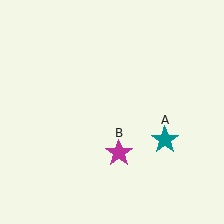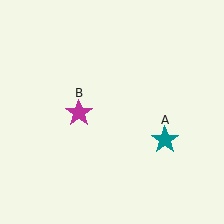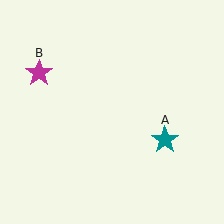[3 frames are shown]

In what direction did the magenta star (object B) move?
The magenta star (object B) moved up and to the left.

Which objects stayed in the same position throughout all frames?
Teal star (object A) remained stationary.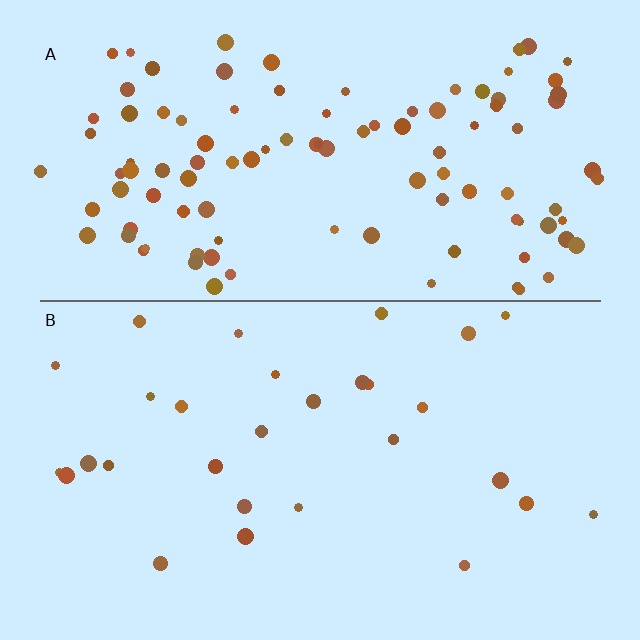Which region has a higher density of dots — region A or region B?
A (the top).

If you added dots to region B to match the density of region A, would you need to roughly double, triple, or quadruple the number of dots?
Approximately quadruple.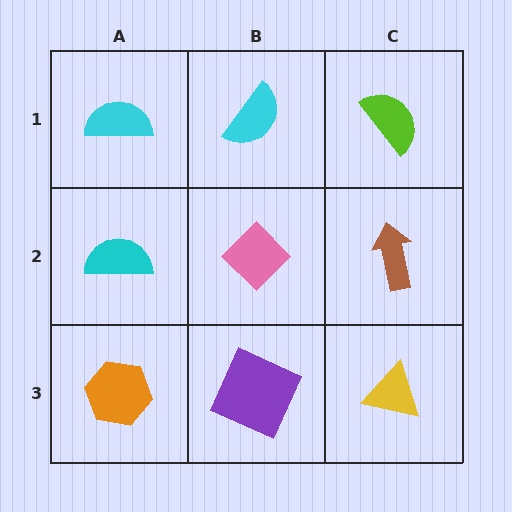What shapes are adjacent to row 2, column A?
A cyan semicircle (row 1, column A), an orange hexagon (row 3, column A), a pink diamond (row 2, column B).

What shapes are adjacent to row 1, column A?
A cyan semicircle (row 2, column A), a cyan semicircle (row 1, column B).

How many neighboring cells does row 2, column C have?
3.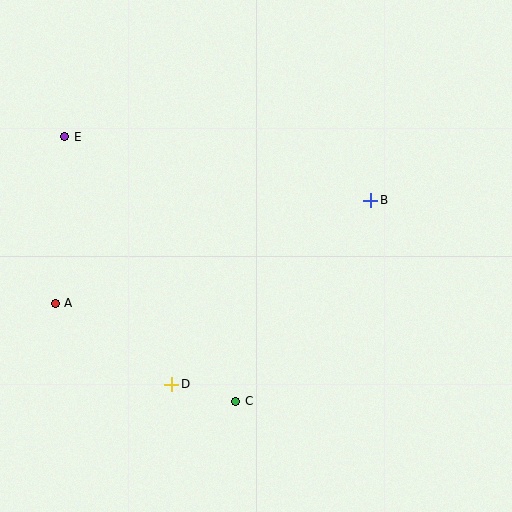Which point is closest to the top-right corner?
Point B is closest to the top-right corner.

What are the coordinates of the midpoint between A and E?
The midpoint between A and E is at (60, 220).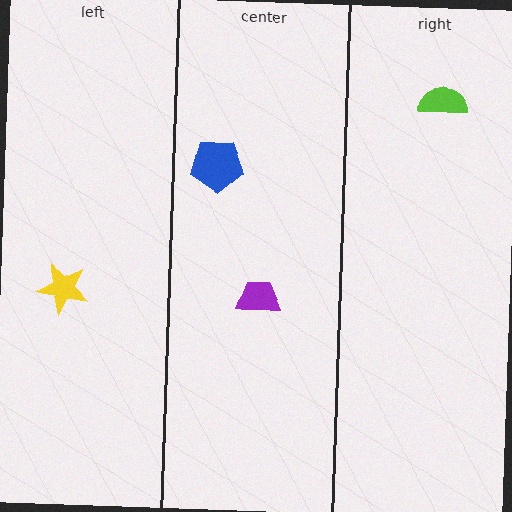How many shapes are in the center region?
2.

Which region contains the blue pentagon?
The center region.